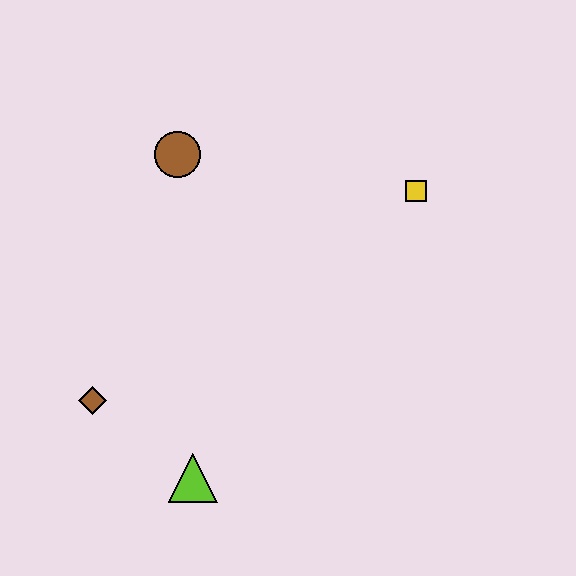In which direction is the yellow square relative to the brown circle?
The yellow square is to the right of the brown circle.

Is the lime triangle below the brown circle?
Yes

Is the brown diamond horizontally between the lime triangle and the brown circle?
No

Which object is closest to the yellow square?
The brown circle is closest to the yellow square.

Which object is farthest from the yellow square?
The brown diamond is farthest from the yellow square.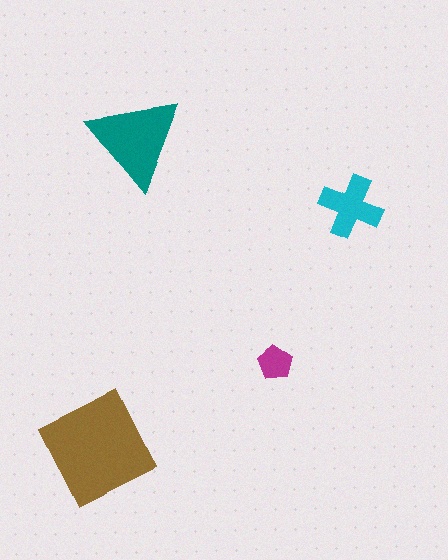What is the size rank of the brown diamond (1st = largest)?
1st.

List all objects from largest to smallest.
The brown diamond, the teal triangle, the cyan cross, the magenta pentagon.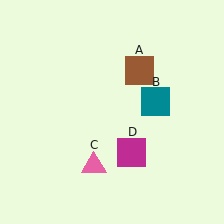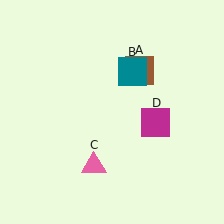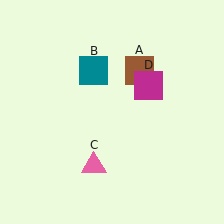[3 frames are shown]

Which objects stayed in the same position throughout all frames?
Brown square (object A) and pink triangle (object C) remained stationary.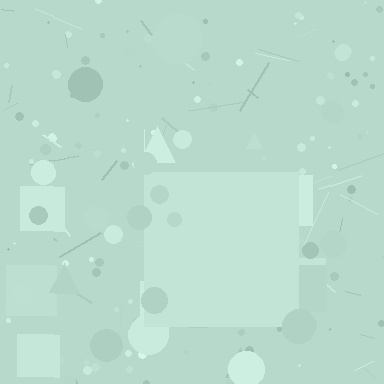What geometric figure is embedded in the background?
A square is embedded in the background.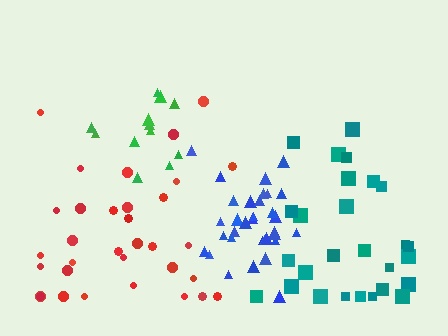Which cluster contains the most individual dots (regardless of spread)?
Red (34).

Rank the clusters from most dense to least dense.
blue, green, red, teal.